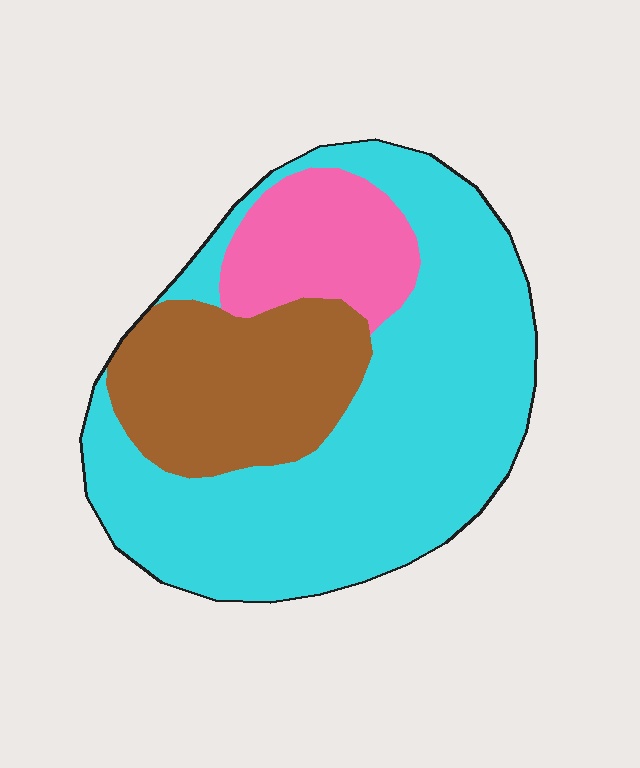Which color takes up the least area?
Pink, at roughly 15%.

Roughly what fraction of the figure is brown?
Brown takes up less than a quarter of the figure.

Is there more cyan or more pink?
Cyan.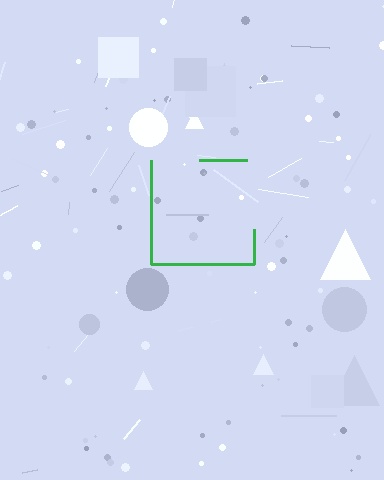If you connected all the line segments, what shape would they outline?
They would outline a square.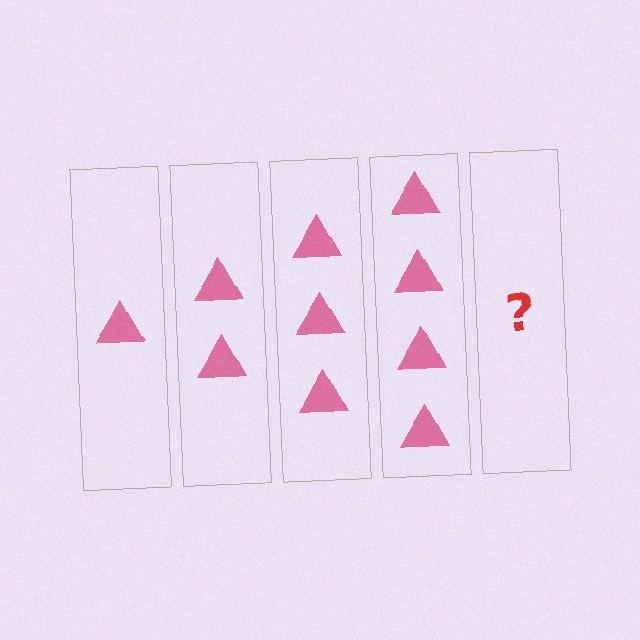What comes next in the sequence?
The next element should be 5 triangles.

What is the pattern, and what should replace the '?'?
The pattern is that each step adds one more triangle. The '?' should be 5 triangles.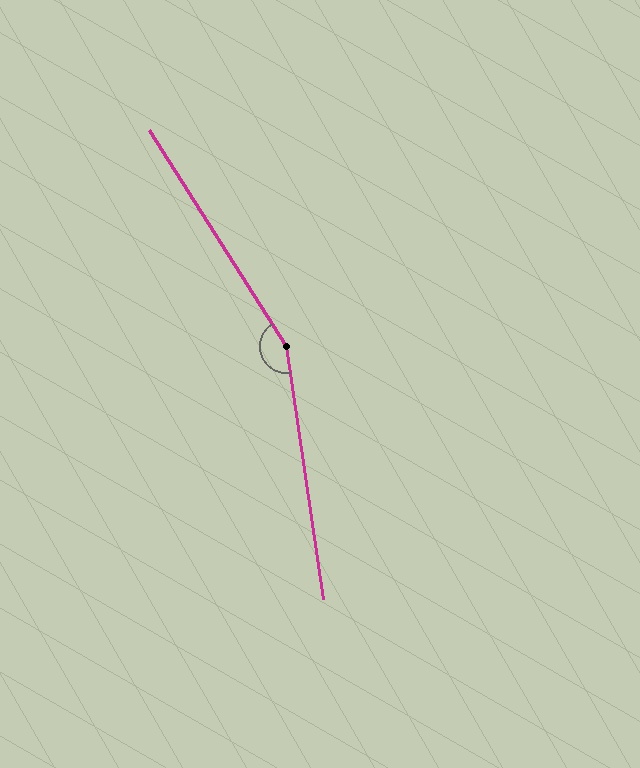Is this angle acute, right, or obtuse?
It is obtuse.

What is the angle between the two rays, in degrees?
Approximately 156 degrees.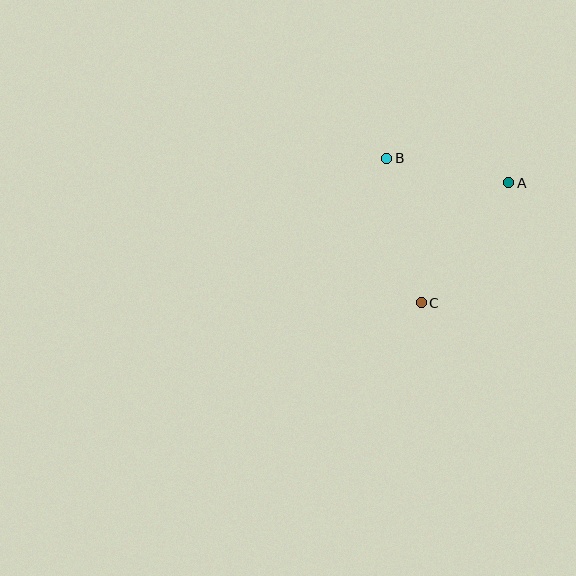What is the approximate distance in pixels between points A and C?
The distance between A and C is approximately 148 pixels.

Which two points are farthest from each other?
Points B and C are farthest from each other.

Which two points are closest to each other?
Points A and B are closest to each other.